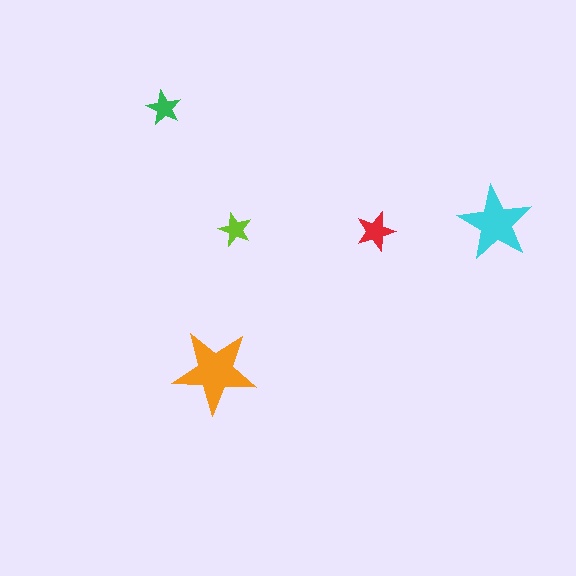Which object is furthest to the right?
The cyan star is rightmost.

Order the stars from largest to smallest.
the orange one, the cyan one, the red one, the green one, the lime one.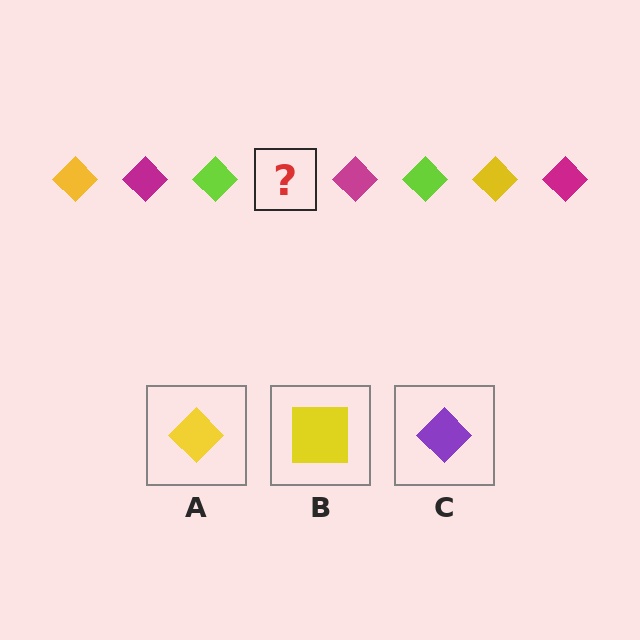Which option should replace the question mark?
Option A.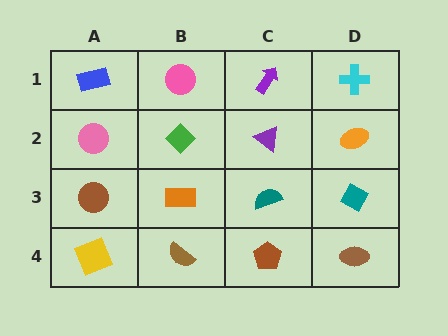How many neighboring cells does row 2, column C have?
4.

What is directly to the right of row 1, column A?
A pink circle.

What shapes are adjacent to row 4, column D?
A teal diamond (row 3, column D), a brown pentagon (row 4, column C).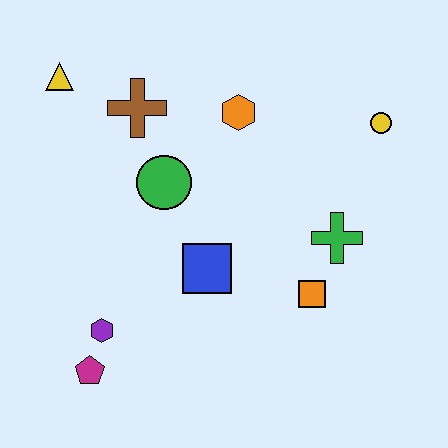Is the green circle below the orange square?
No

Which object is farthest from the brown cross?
The magenta pentagon is farthest from the brown cross.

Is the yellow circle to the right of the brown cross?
Yes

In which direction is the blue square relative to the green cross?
The blue square is to the left of the green cross.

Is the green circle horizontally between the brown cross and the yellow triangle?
No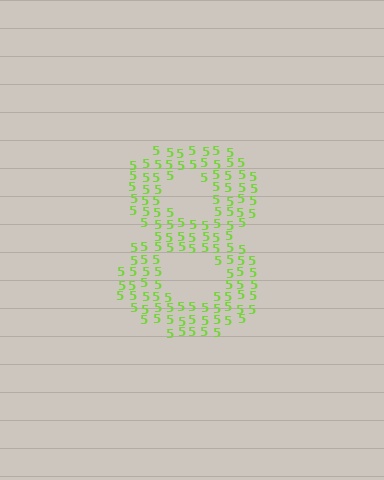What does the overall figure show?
The overall figure shows the digit 8.